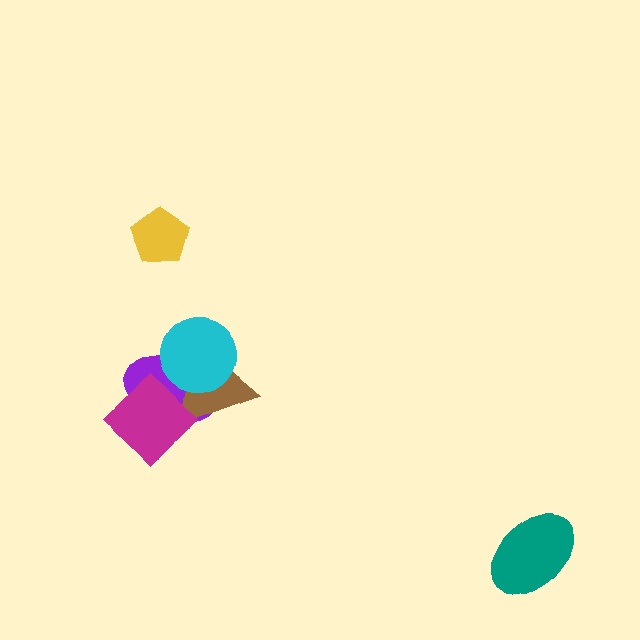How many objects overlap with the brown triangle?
3 objects overlap with the brown triangle.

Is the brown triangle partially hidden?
Yes, it is partially covered by another shape.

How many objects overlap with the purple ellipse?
3 objects overlap with the purple ellipse.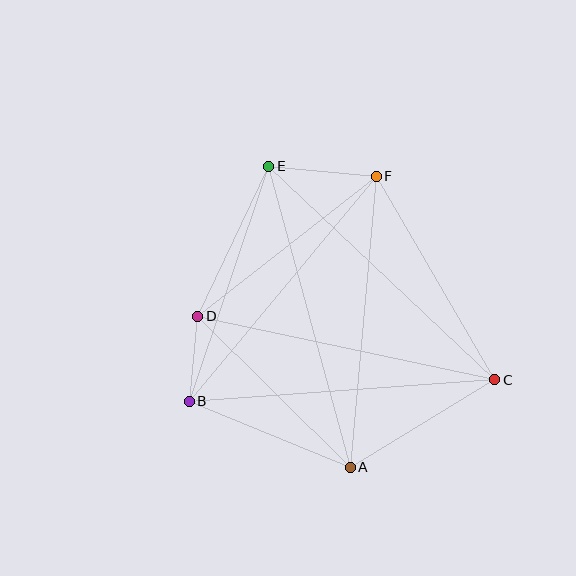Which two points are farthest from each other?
Points A and E are farthest from each other.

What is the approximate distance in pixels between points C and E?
The distance between C and E is approximately 311 pixels.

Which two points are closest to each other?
Points B and D are closest to each other.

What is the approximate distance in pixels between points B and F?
The distance between B and F is approximately 293 pixels.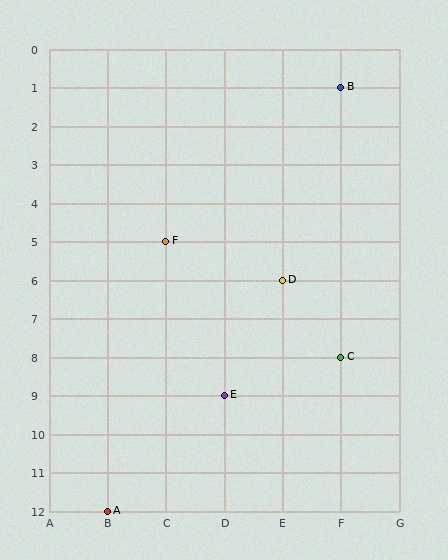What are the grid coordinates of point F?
Point F is at grid coordinates (C, 5).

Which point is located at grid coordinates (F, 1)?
Point B is at (F, 1).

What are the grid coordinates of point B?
Point B is at grid coordinates (F, 1).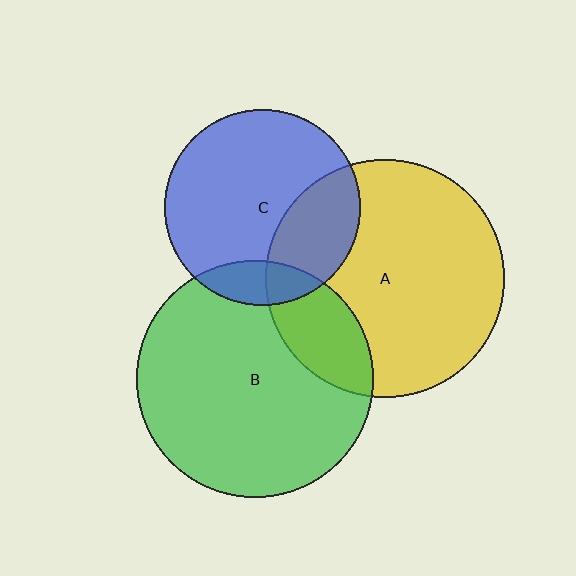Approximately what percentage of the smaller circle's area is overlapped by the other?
Approximately 30%.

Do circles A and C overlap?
Yes.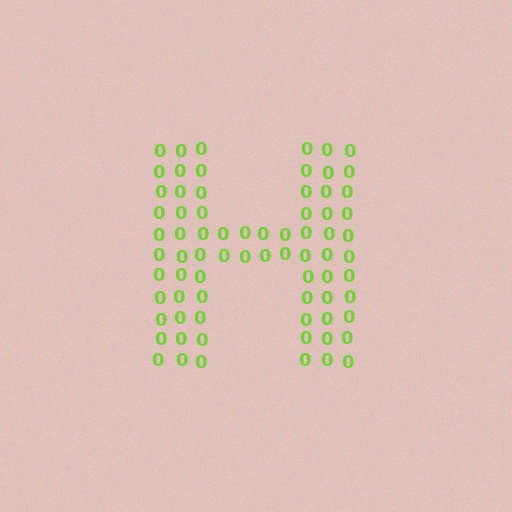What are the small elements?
The small elements are digit 0's.